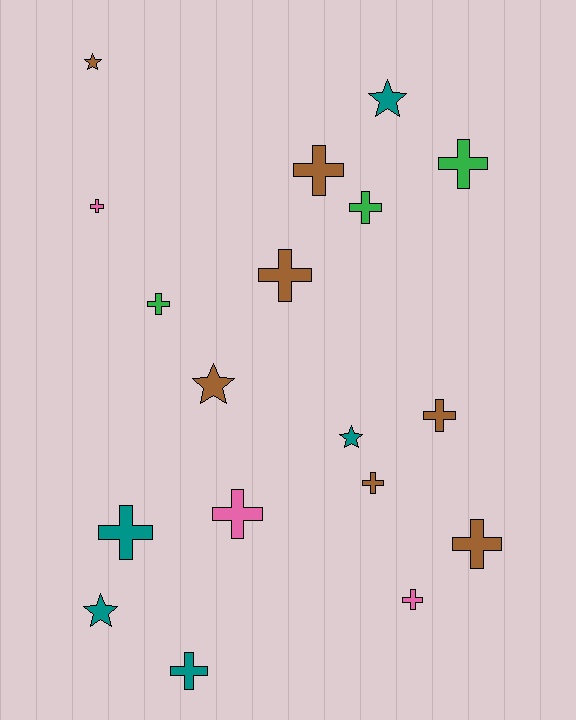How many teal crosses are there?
There are 2 teal crosses.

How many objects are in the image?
There are 18 objects.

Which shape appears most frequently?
Cross, with 13 objects.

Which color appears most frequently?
Brown, with 7 objects.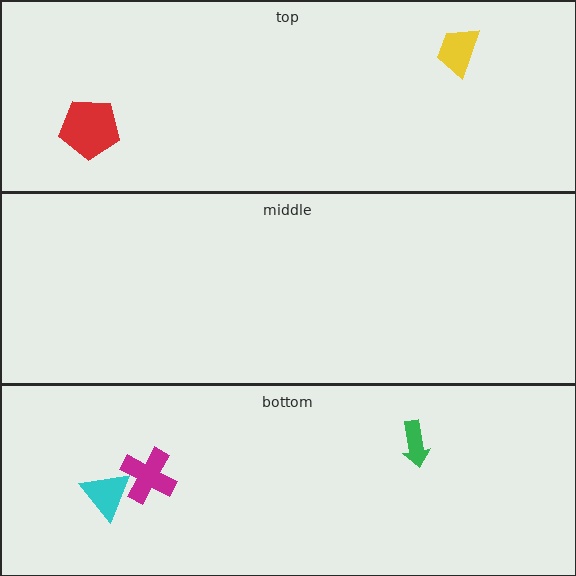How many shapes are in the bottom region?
3.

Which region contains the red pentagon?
The top region.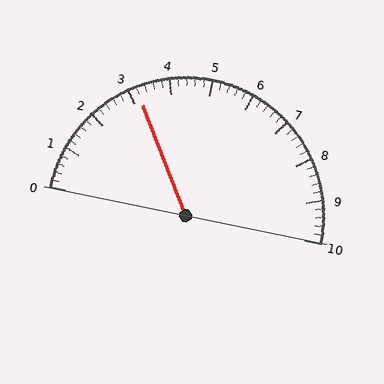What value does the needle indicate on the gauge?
The needle indicates approximately 3.2.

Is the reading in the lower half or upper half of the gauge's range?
The reading is in the lower half of the range (0 to 10).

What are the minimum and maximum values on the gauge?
The gauge ranges from 0 to 10.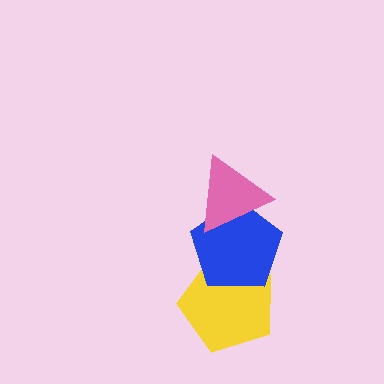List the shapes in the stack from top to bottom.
From top to bottom: the pink triangle, the blue pentagon, the yellow pentagon.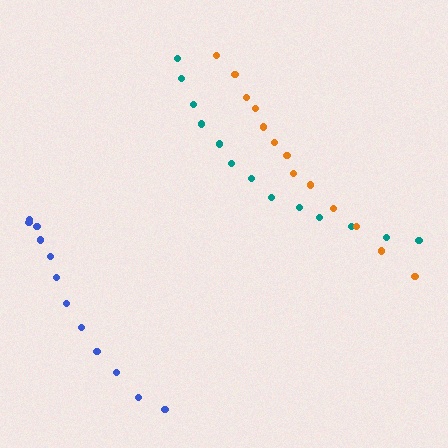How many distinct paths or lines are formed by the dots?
There are 3 distinct paths.